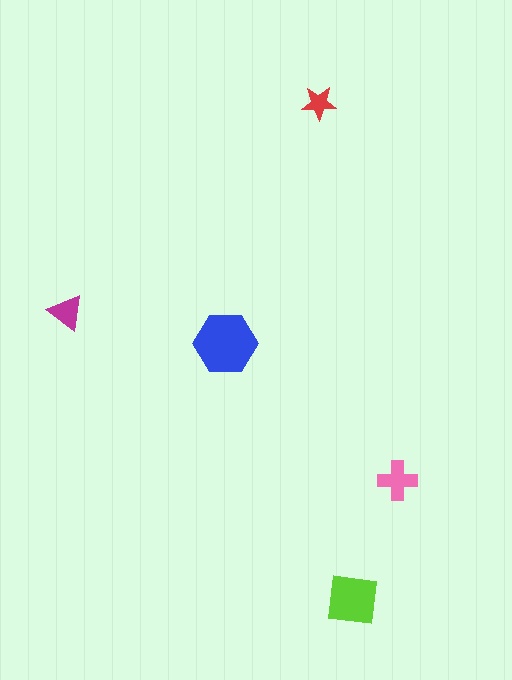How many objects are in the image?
There are 5 objects in the image.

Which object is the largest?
The blue hexagon.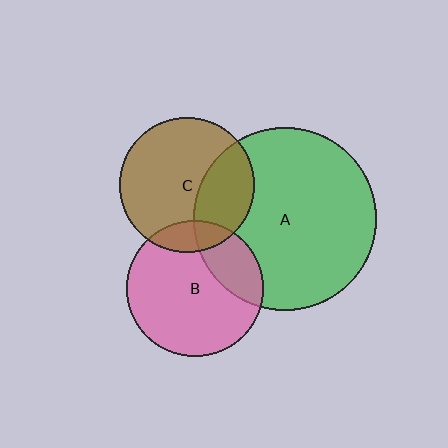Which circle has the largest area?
Circle A (green).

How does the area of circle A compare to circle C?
Approximately 1.8 times.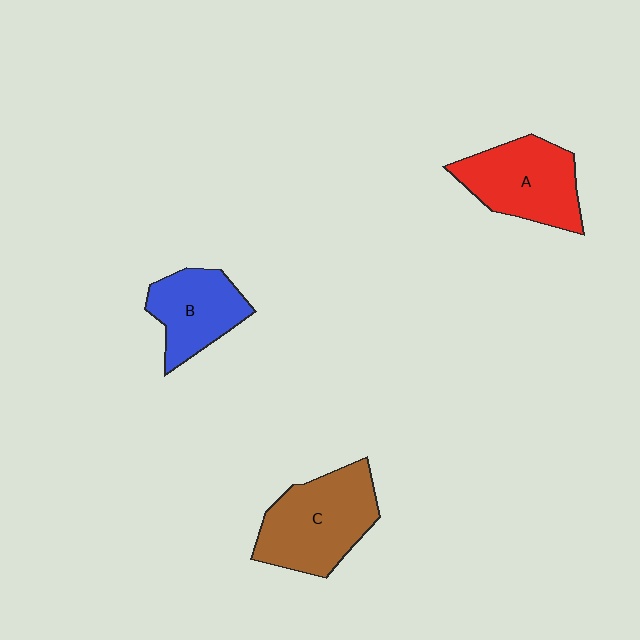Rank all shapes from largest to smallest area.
From largest to smallest: C (brown), A (red), B (blue).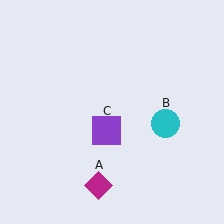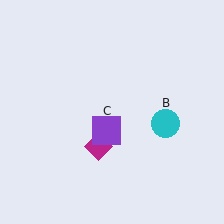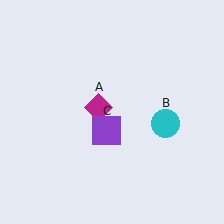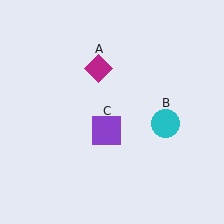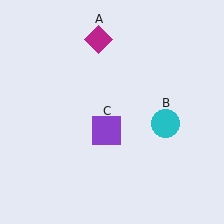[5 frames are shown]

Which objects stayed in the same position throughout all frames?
Cyan circle (object B) and purple square (object C) remained stationary.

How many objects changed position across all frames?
1 object changed position: magenta diamond (object A).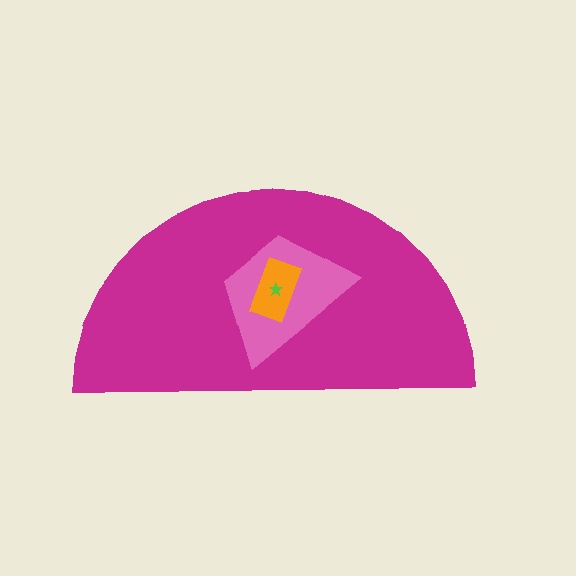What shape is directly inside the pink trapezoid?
The orange rectangle.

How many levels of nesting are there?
4.